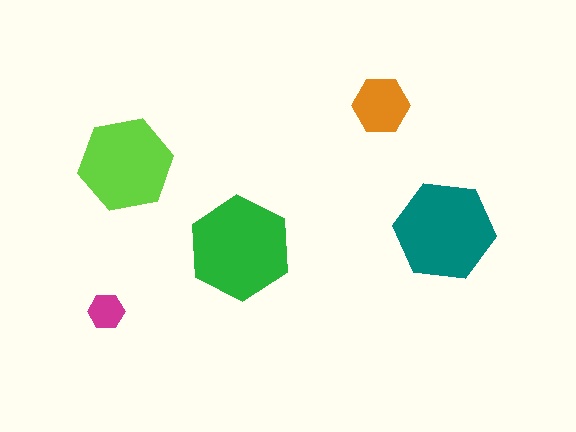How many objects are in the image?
There are 5 objects in the image.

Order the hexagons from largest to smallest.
the green one, the teal one, the lime one, the orange one, the magenta one.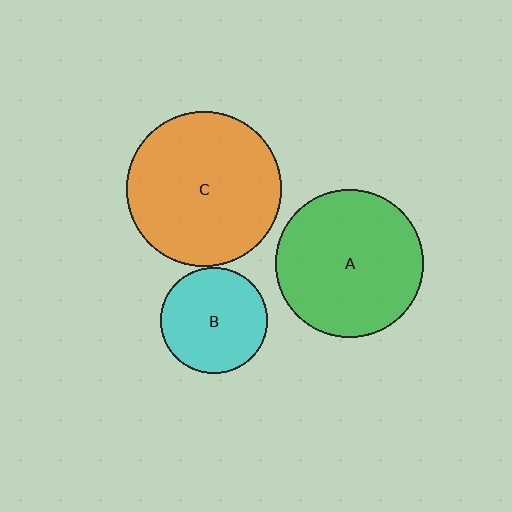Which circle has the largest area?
Circle C (orange).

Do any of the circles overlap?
No, none of the circles overlap.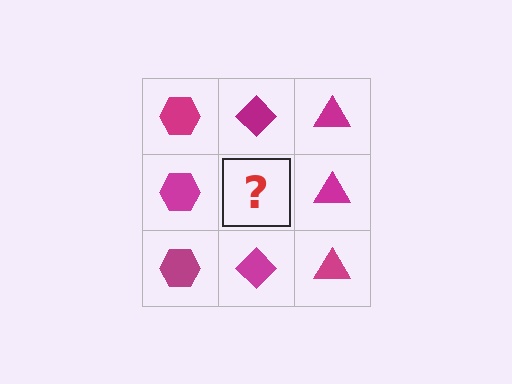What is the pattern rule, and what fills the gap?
The rule is that each column has a consistent shape. The gap should be filled with a magenta diamond.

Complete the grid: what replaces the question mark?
The question mark should be replaced with a magenta diamond.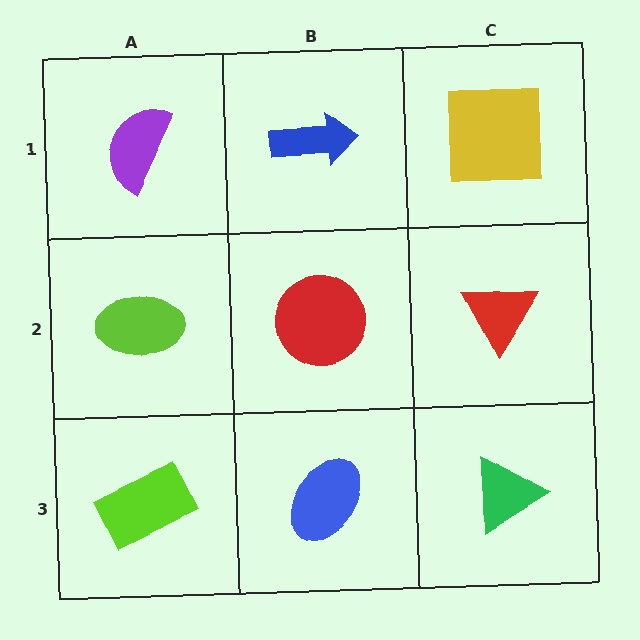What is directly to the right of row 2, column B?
A red triangle.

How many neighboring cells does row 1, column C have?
2.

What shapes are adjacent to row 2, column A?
A purple semicircle (row 1, column A), a lime rectangle (row 3, column A), a red circle (row 2, column B).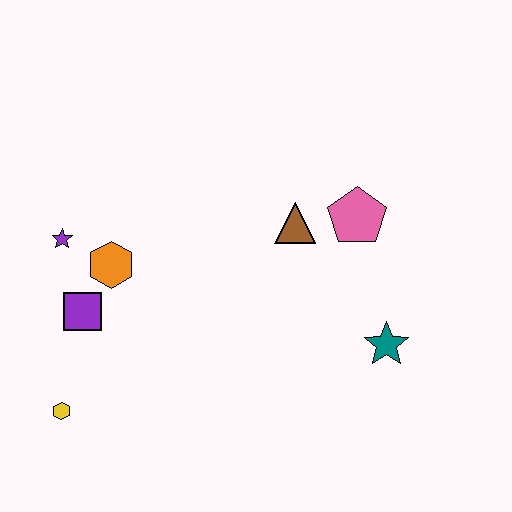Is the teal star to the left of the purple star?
No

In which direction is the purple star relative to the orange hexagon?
The purple star is to the left of the orange hexagon.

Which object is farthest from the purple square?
The teal star is farthest from the purple square.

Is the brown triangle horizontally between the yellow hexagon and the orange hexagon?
No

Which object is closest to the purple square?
The orange hexagon is closest to the purple square.